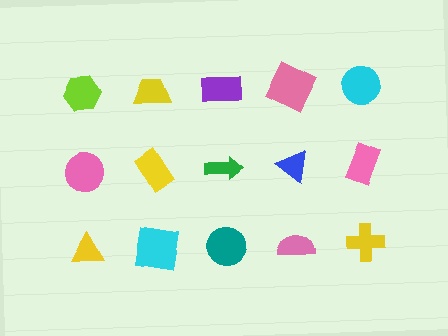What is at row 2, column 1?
A pink circle.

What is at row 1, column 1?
A lime hexagon.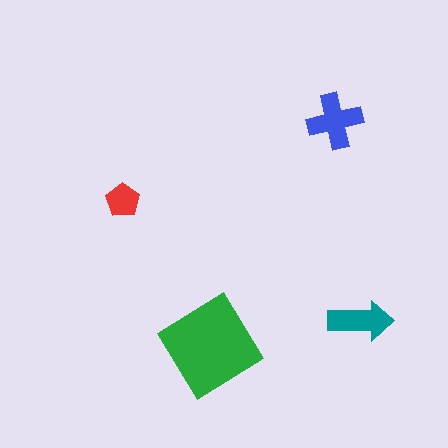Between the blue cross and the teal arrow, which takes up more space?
The blue cross.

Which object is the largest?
The green diamond.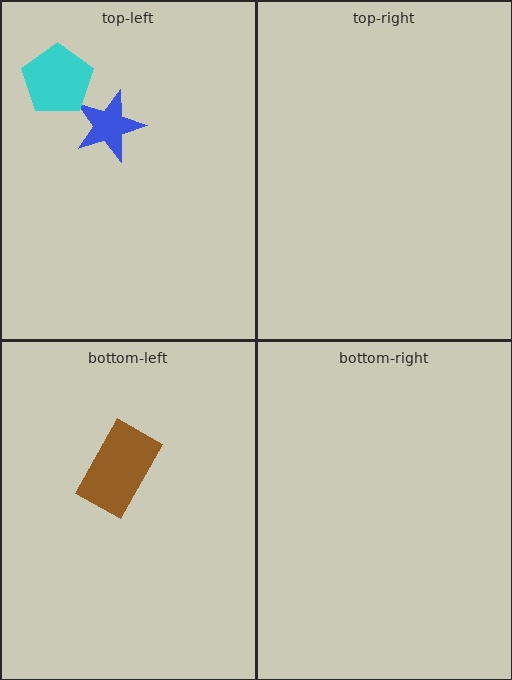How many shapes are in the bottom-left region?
1.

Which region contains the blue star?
The top-left region.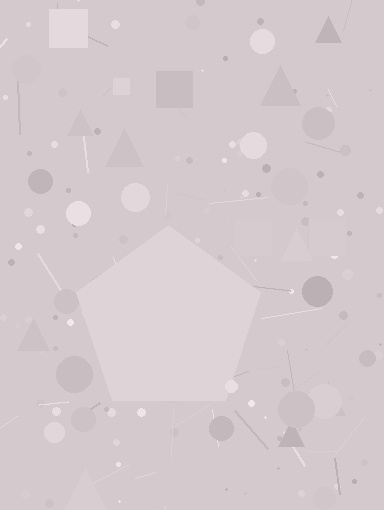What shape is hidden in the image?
A pentagon is hidden in the image.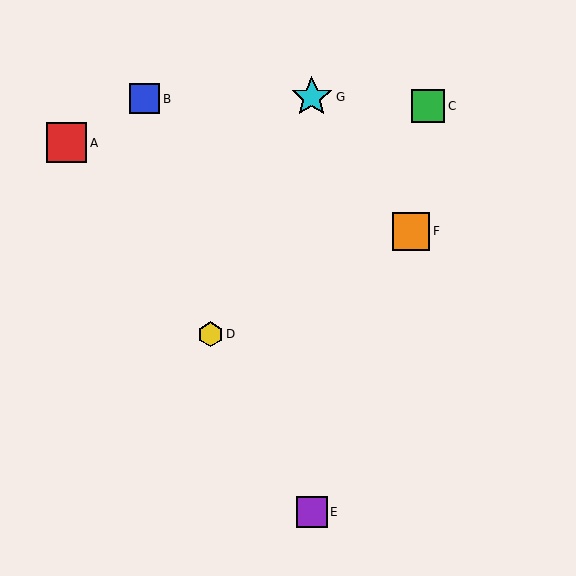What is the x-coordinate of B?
Object B is at x≈144.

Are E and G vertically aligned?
Yes, both are at x≈312.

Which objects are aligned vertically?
Objects E, G are aligned vertically.